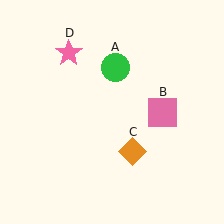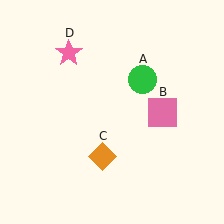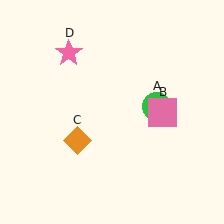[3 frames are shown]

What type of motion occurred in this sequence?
The green circle (object A), orange diamond (object C) rotated clockwise around the center of the scene.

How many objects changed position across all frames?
2 objects changed position: green circle (object A), orange diamond (object C).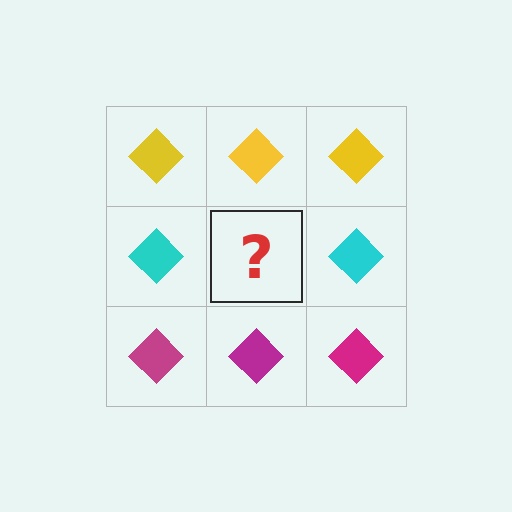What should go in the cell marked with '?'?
The missing cell should contain a cyan diamond.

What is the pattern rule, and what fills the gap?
The rule is that each row has a consistent color. The gap should be filled with a cyan diamond.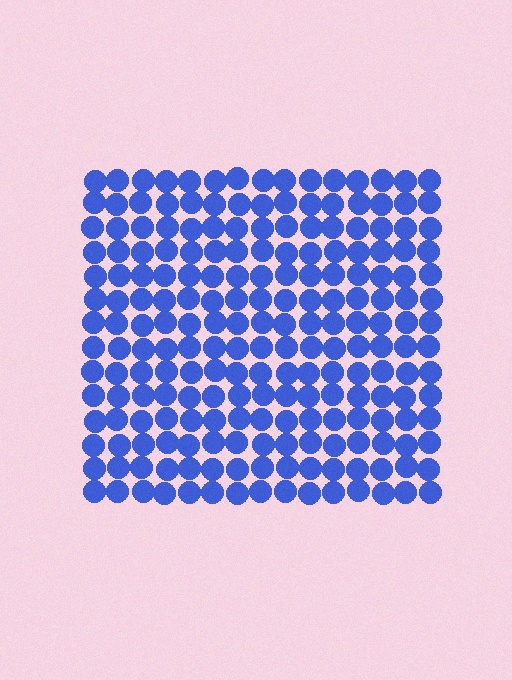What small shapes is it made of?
It is made of small circles.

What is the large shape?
The large shape is a square.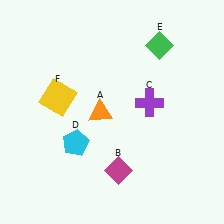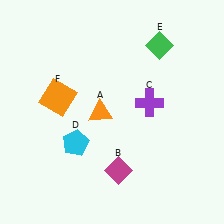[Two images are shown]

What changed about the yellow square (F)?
In Image 1, F is yellow. In Image 2, it changed to orange.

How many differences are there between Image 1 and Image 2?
There is 1 difference between the two images.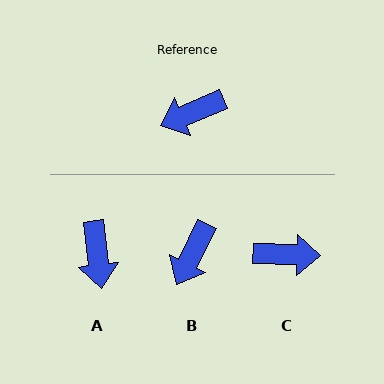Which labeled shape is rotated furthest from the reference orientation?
C, about 156 degrees away.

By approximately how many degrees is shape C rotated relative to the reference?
Approximately 156 degrees counter-clockwise.